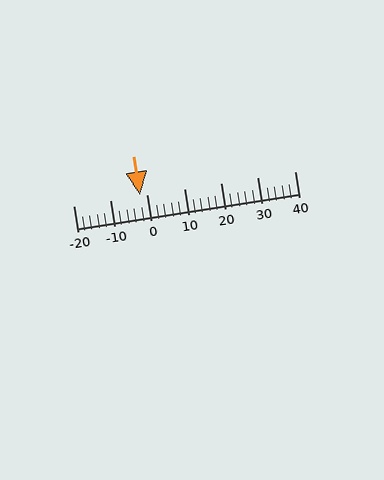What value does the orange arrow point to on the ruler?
The orange arrow points to approximately -2.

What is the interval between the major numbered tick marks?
The major tick marks are spaced 10 units apart.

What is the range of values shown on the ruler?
The ruler shows values from -20 to 40.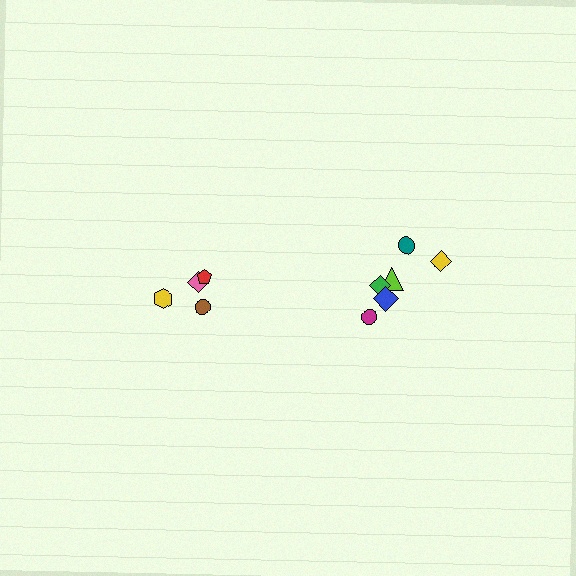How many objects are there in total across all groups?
There are 10 objects.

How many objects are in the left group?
There are 4 objects.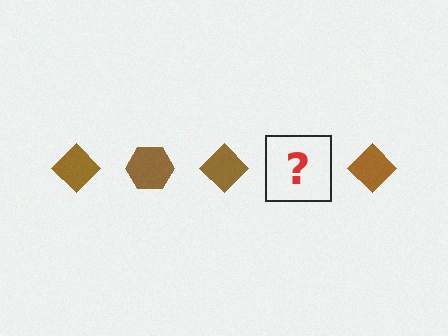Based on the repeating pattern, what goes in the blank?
The blank should be a brown hexagon.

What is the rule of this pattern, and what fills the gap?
The rule is that the pattern cycles through diamond, hexagon shapes in brown. The gap should be filled with a brown hexagon.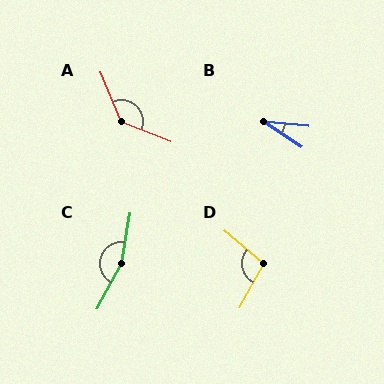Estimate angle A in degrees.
Approximately 134 degrees.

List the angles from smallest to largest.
B (28°), D (101°), A (134°), C (161°).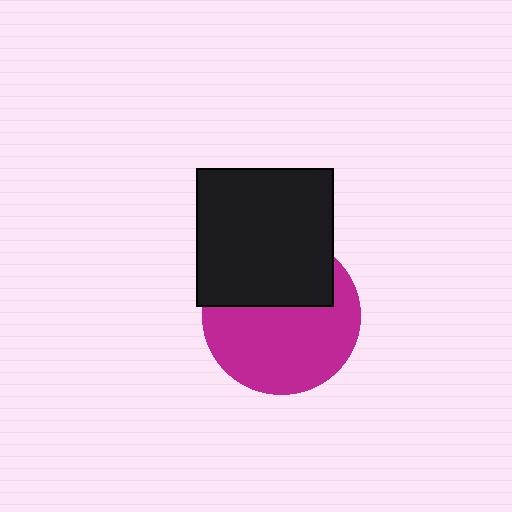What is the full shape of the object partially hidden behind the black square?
The partially hidden object is a magenta circle.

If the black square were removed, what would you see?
You would see the complete magenta circle.